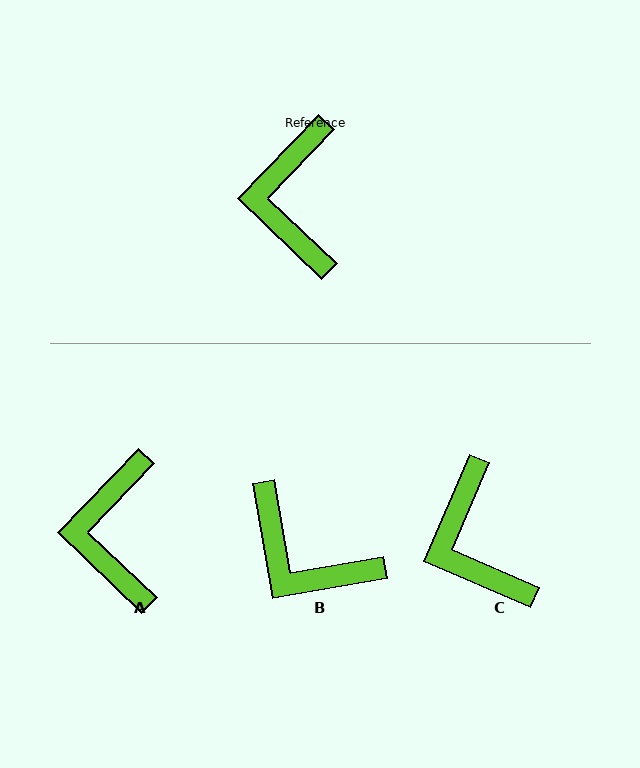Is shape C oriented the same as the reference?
No, it is off by about 20 degrees.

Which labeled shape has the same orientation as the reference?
A.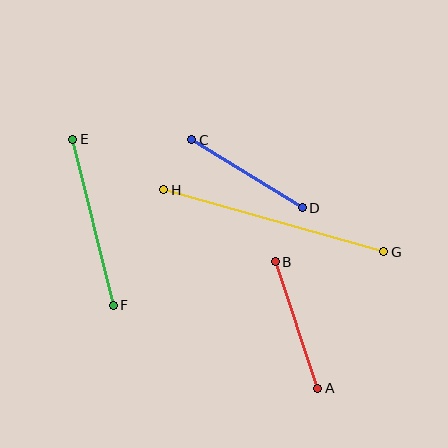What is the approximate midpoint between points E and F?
The midpoint is at approximately (93, 222) pixels.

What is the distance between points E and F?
The distance is approximately 171 pixels.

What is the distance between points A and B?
The distance is approximately 133 pixels.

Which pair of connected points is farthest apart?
Points G and H are farthest apart.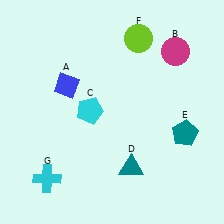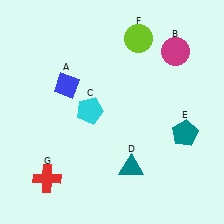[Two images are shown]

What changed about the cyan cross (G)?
In Image 1, G is cyan. In Image 2, it changed to red.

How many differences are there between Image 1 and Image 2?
There is 1 difference between the two images.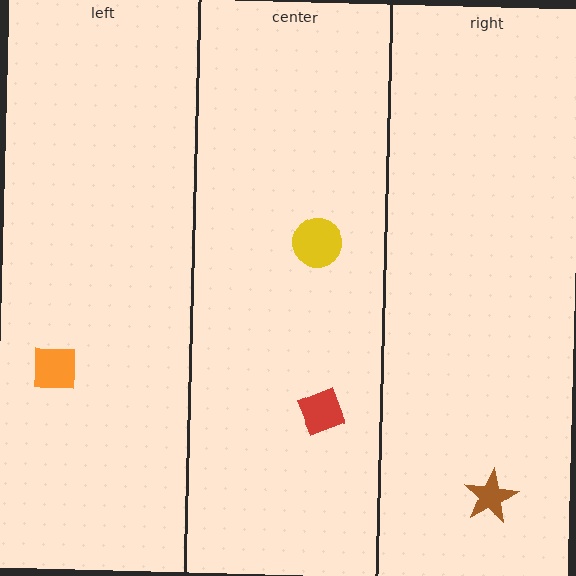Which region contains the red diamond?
The center region.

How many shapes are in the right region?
1.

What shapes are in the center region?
The red diamond, the yellow circle.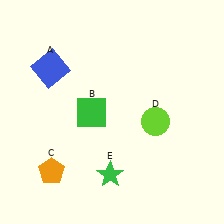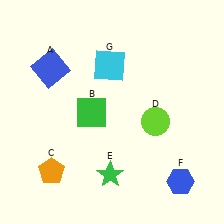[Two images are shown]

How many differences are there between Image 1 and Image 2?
There are 2 differences between the two images.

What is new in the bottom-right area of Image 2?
A blue hexagon (F) was added in the bottom-right area of Image 2.